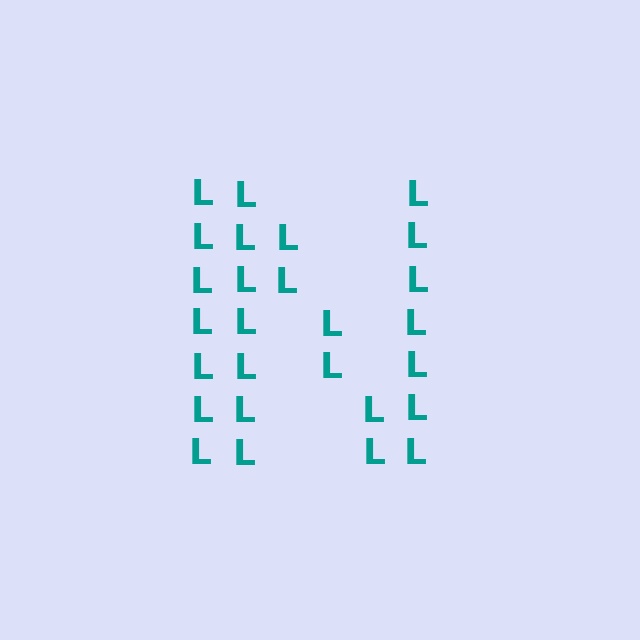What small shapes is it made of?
It is made of small letter L's.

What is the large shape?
The large shape is the letter N.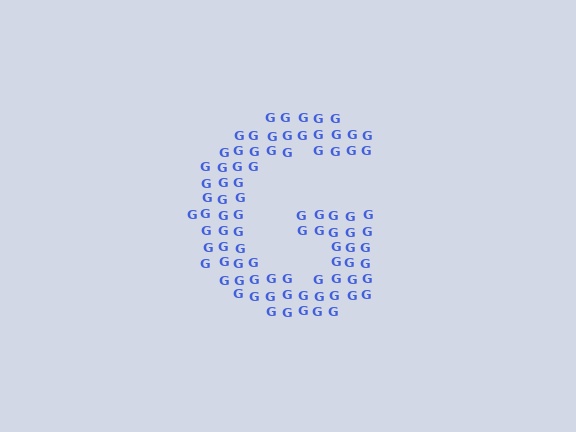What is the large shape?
The large shape is the letter G.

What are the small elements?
The small elements are letter G's.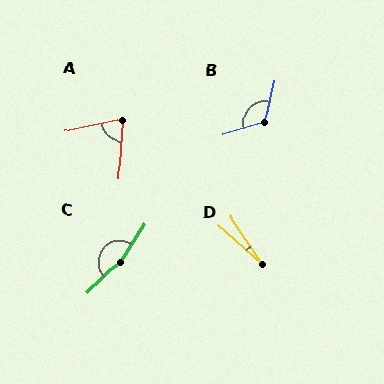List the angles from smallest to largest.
D (15°), A (74°), B (120°), C (167°).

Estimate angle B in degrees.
Approximately 120 degrees.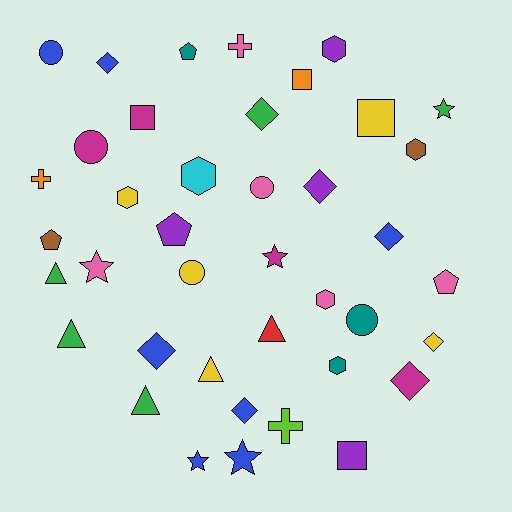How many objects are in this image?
There are 40 objects.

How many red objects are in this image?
There is 1 red object.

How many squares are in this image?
There are 4 squares.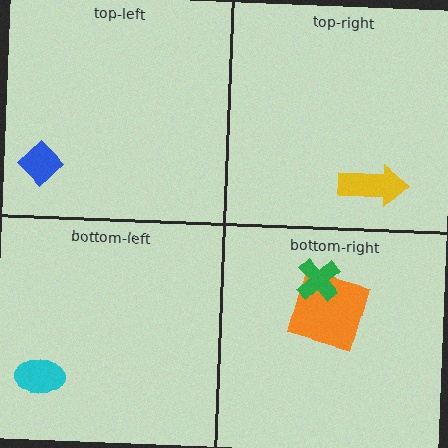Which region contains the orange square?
The bottom-right region.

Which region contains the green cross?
The bottom-right region.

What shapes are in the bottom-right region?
The orange square, the green cross.